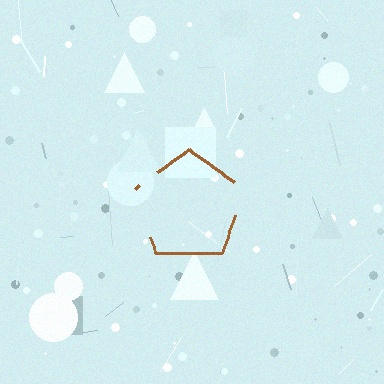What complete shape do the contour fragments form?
The contour fragments form a pentagon.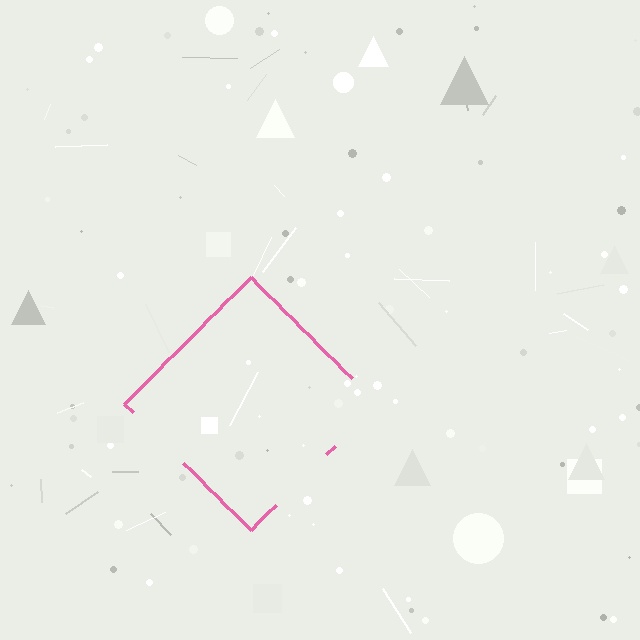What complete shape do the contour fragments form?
The contour fragments form a diamond.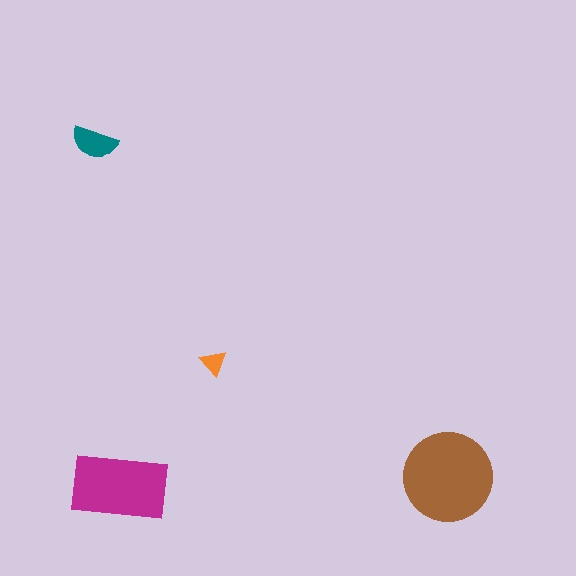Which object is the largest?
The brown circle.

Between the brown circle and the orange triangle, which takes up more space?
The brown circle.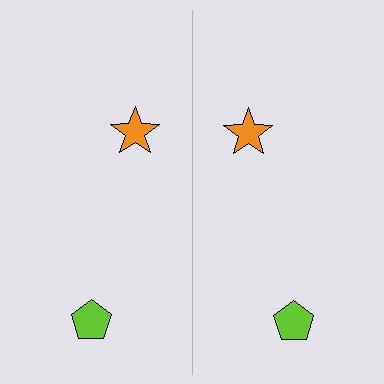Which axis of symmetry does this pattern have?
The pattern has a vertical axis of symmetry running through the center of the image.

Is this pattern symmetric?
Yes, this pattern has bilateral (reflection) symmetry.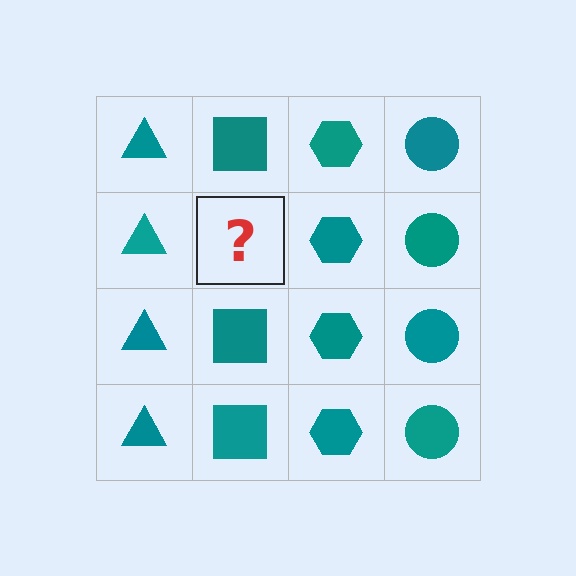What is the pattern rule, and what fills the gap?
The rule is that each column has a consistent shape. The gap should be filled with a teal square.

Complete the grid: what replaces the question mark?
The question mark should be replaced with a teal square.